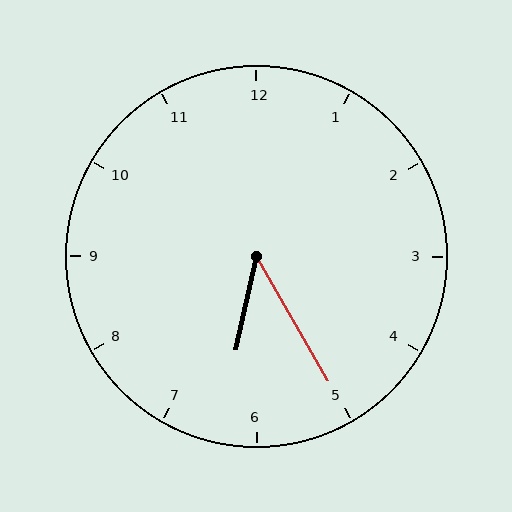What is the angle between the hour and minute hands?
Approximately 42 degrees.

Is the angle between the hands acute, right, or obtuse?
It is acute.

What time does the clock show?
6:25.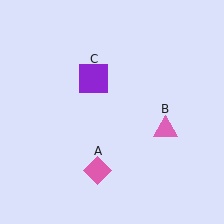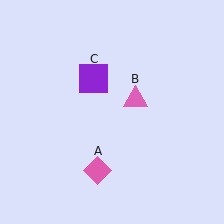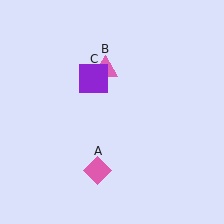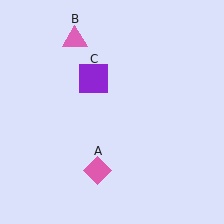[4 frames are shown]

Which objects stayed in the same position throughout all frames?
Pink diamond (object A) and purple square (object C) remained stationary.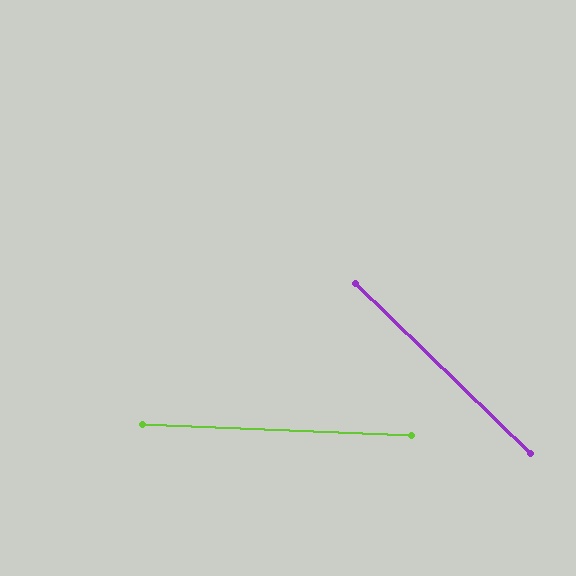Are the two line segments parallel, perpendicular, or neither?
Neither parallel nor perpendicular — they differ by about 42°.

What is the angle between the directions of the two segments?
Approximately 42 degrees.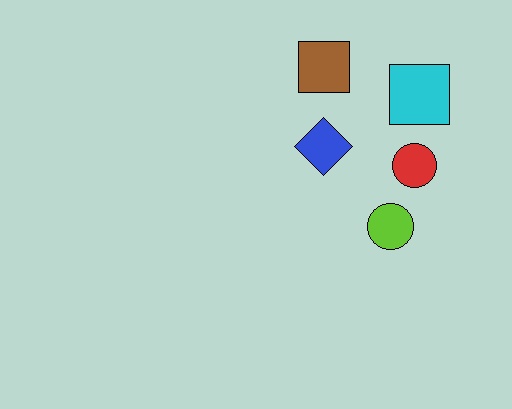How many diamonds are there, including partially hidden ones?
There is 1 diamond.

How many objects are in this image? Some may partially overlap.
There are 5 objects.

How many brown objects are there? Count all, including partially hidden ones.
There is 1 brown object.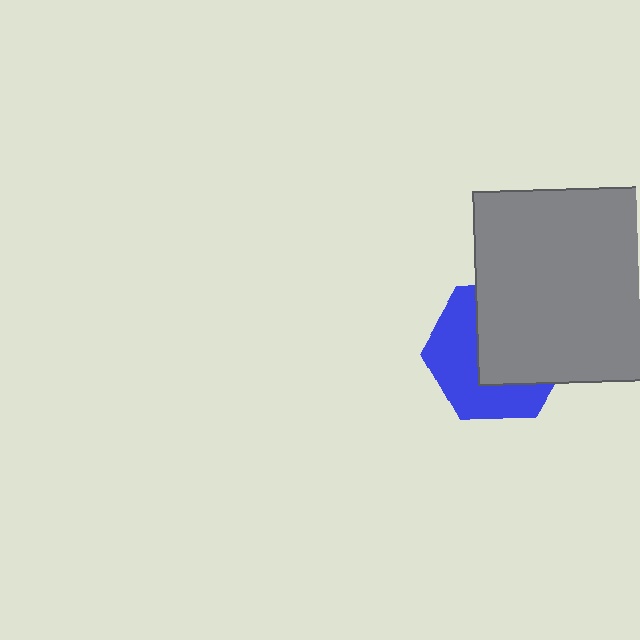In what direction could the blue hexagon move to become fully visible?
The blue hexagon could move toward the lower-left. That would shift it out from behind the gray square entirely.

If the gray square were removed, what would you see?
You would see the complete blue hexagon.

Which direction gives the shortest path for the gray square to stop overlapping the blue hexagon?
Moving toward the upper-right gives the shortest separation.